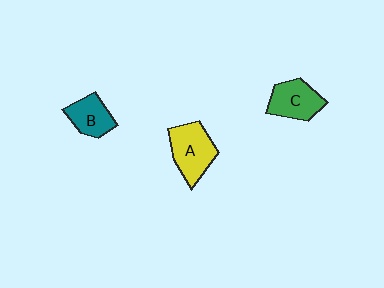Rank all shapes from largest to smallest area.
From largest to smallest: A (yellow), C (green), B (teal).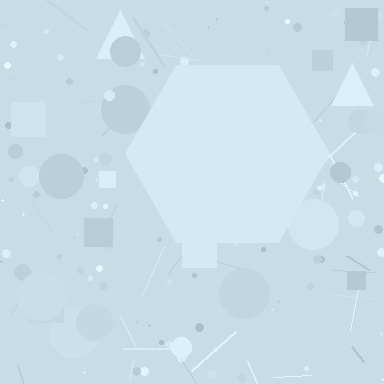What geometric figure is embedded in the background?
A hexagon is embedded in the background.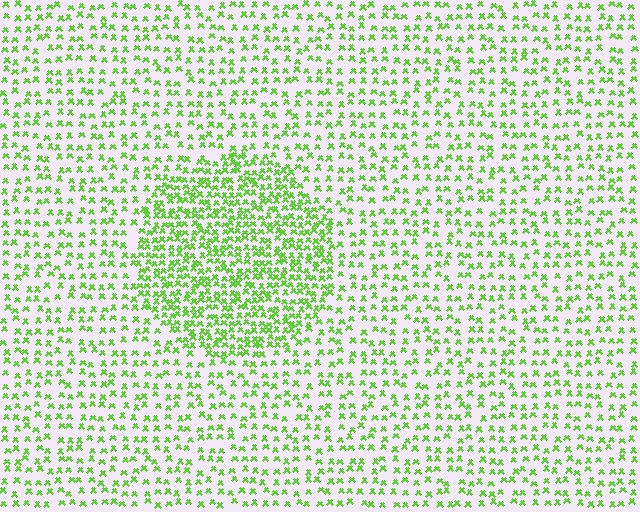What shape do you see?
I see a circle.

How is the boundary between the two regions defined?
The boundary is defined by a change in element density (approximately 2.0x ratio). All elements are the same color, size, and shape.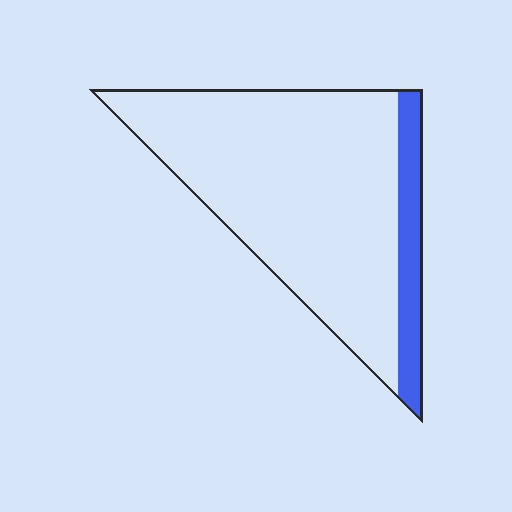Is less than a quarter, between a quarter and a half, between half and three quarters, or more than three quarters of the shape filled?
Less than a quarter.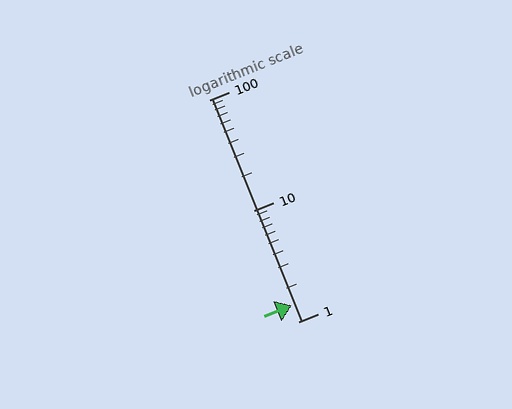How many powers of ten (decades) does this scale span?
The scale spans 2 decades, from 1 to 100.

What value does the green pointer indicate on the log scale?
The pointer indicates approximately 1.4.